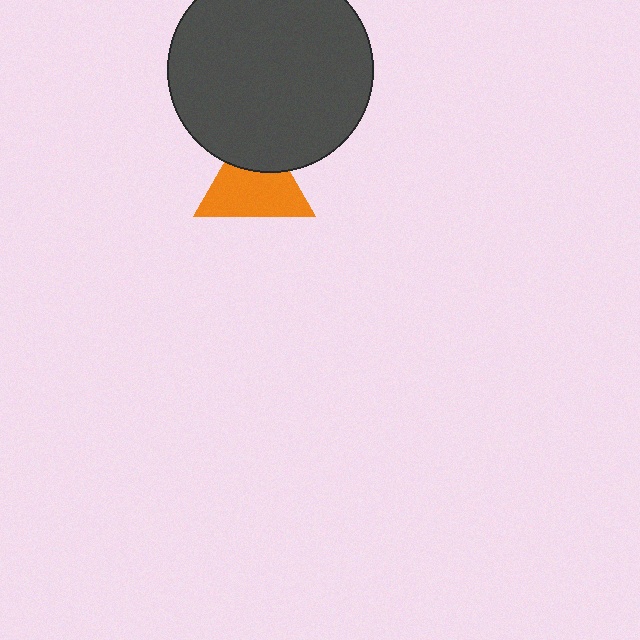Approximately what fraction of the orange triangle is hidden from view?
Roughly 32% of the orange triangle is hidden behind the dark gray circle.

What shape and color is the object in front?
The object in front is a dark gray circle.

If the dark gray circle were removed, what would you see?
You would see the complete orange triangle.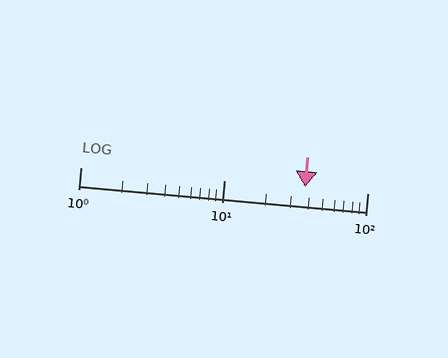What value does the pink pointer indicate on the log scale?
The pointer indicates approximately 37.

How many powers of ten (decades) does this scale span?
The scale spans 2 decades, from 1 to 100.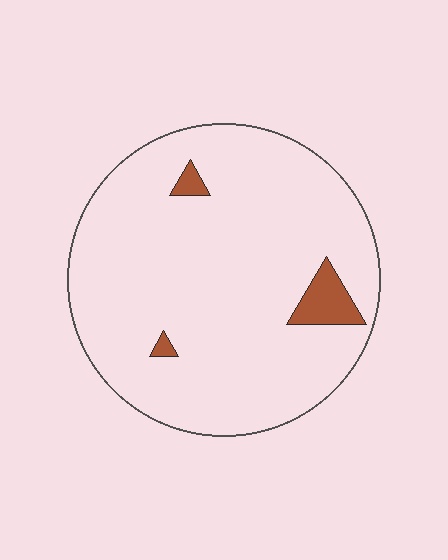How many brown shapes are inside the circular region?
3.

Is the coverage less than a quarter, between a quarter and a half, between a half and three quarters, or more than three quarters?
Less than a quarter.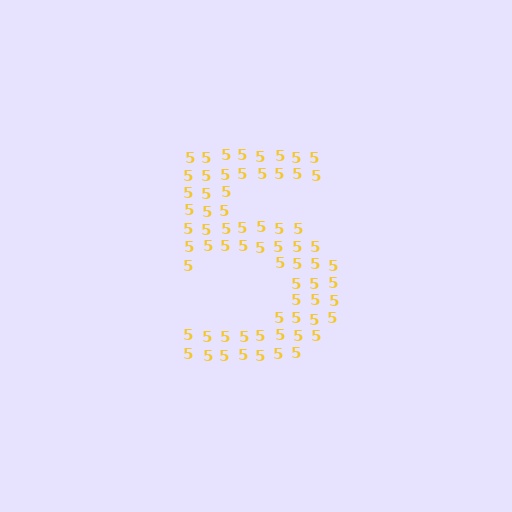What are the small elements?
The small elements are digit 5's.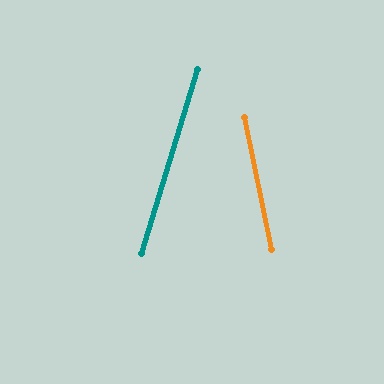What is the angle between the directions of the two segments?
Approximately 28 degrees.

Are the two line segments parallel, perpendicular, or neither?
Neither parallel nor perpendicular — they differ by about 28°.